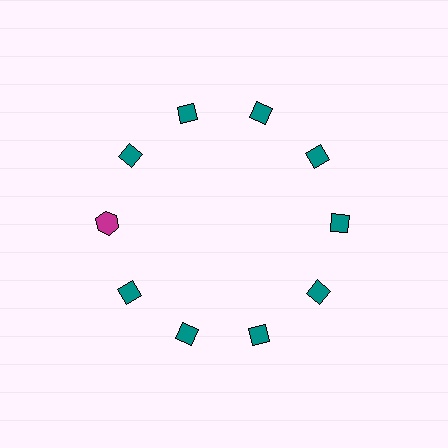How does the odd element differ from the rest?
It differs in both color (magenta instead of teal) and shape (hexagon instead of diamond).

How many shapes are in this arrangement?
There are 10 shapes arranged in a ring pattern.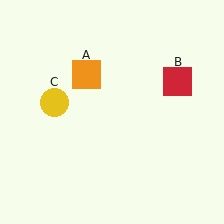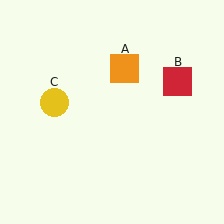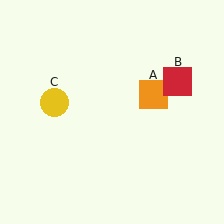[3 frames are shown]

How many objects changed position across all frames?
1 object changed position: orange square (object A).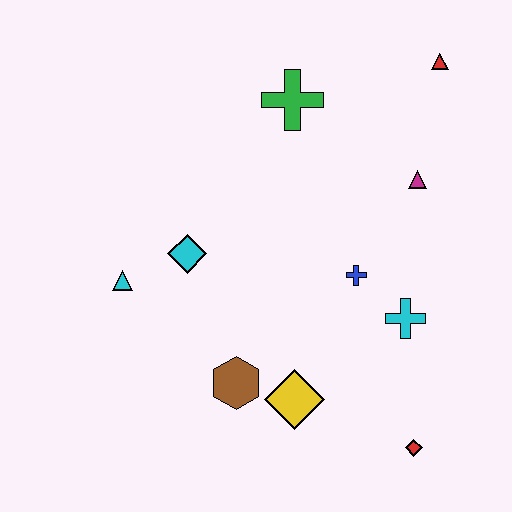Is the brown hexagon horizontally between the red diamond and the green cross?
No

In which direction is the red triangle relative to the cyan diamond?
The red triangle is to the right of the cyan diamond.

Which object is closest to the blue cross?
The cyan cross is closest to the blue cross.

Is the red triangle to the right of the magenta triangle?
Yes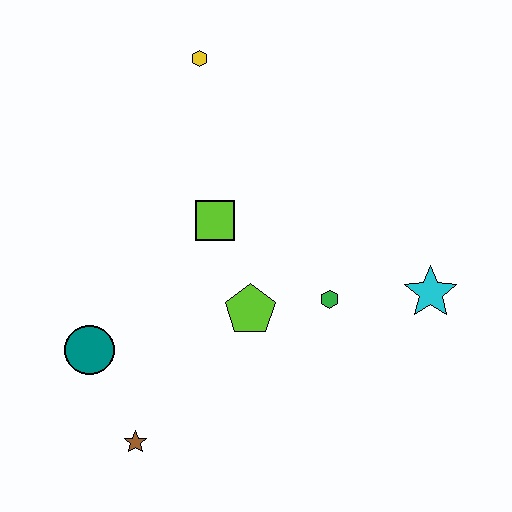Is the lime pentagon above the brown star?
Yes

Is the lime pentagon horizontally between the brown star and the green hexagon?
Yes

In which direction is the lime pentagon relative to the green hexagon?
The lime pentagon is to the left of the green hexagon.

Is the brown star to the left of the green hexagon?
Yes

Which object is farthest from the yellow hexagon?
The brown star is farthest from the yellow hexagon.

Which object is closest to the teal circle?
The brown star is closest to the teal circle.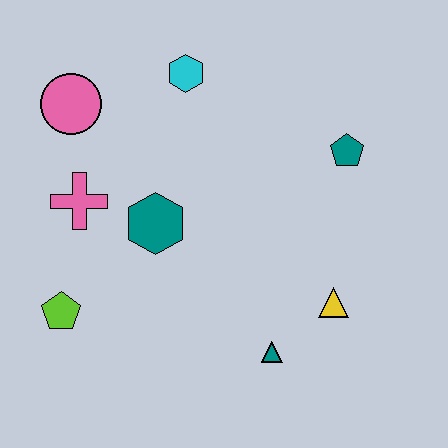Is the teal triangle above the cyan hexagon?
No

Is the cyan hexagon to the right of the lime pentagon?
Yes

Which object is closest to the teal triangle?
The yellow triangle is closest to the teal triangle.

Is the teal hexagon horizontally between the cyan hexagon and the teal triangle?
No